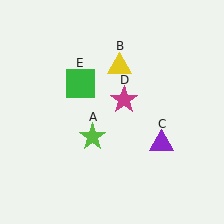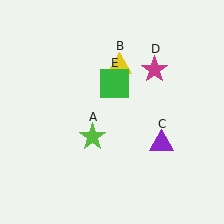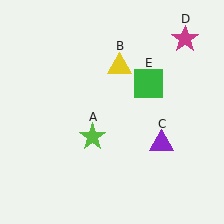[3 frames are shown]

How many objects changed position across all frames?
2 objects changed position: magenta star (object D), green square (object E).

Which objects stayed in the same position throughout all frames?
Lime star (object A) and yellow triangle (object B) and purple triangle (object C) remained stationary.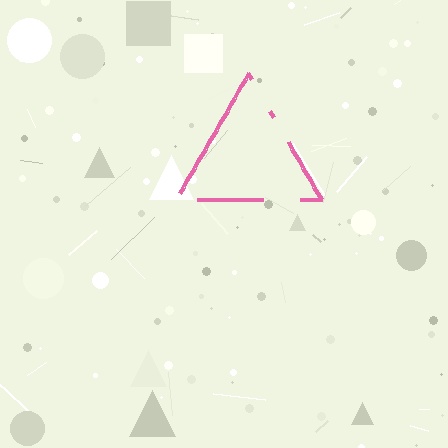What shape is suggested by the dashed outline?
The dashed outline suggests a triangle.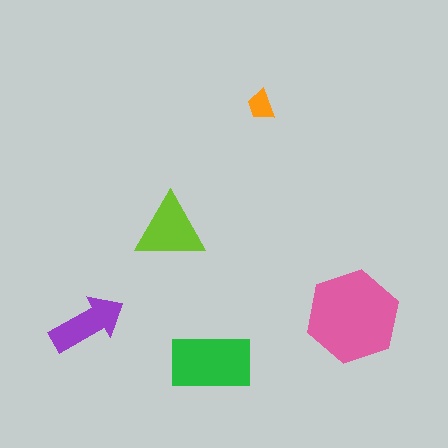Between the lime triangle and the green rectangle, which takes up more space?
The green rectangle.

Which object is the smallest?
The orange trapezoid.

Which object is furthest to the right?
The pink hexagon is rightmost.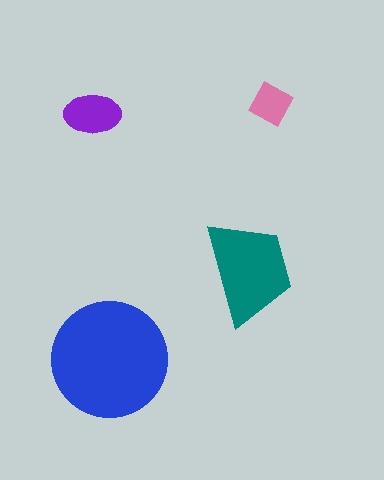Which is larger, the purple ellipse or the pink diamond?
The purple ellipse.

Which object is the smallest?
The pink diamond.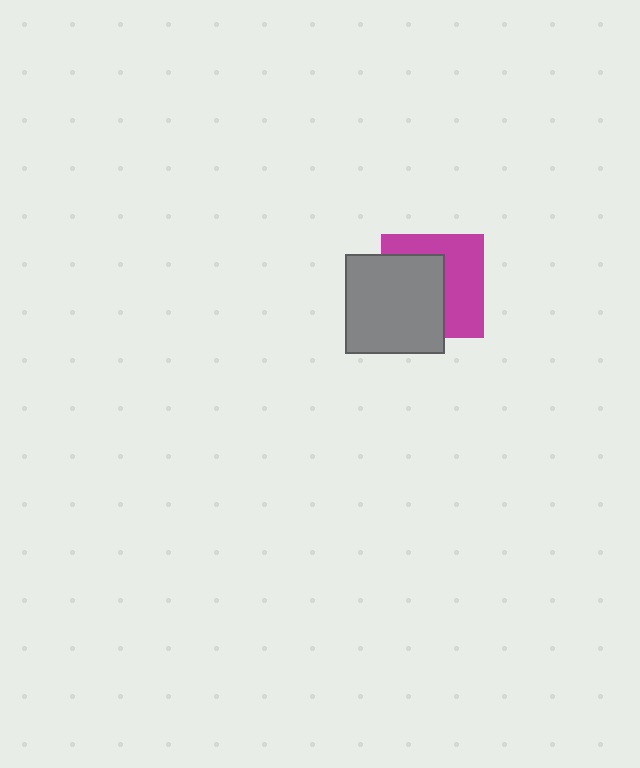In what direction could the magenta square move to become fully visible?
The magenta square could move right. That would shift it out from behind the gray square entirely.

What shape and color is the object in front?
The object in front is a gray square.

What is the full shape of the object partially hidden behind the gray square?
The partially hidden object is a magenta square.